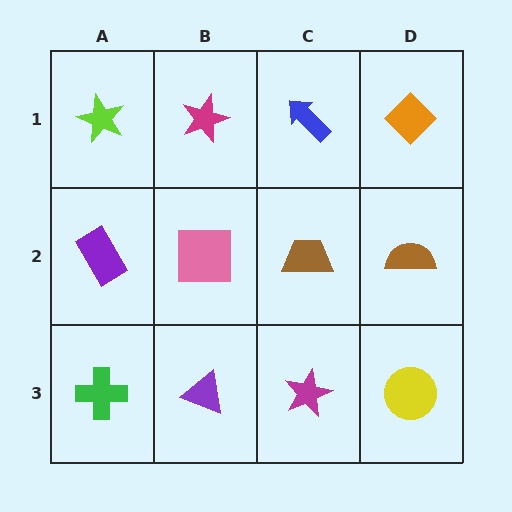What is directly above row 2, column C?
A blue arrow.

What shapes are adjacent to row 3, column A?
A purple rectangle (row 2, column A), a purple triangle (row 3, column B).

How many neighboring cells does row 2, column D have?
3.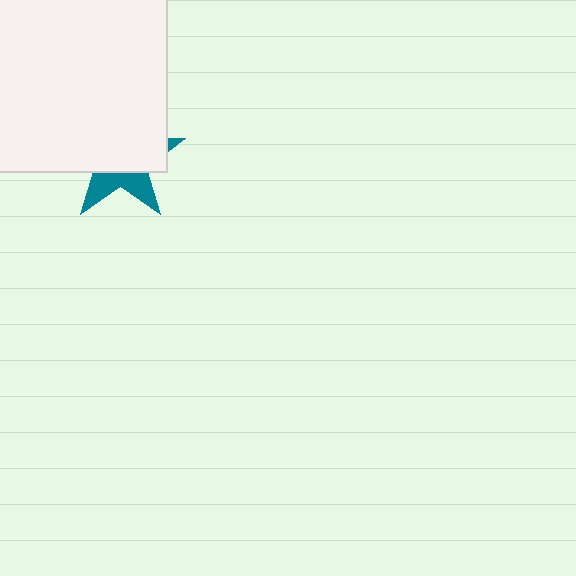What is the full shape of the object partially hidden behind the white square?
The partially hidden object is a teal star.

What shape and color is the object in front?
The object in front is a white square.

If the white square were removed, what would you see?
You would see the complete teal star.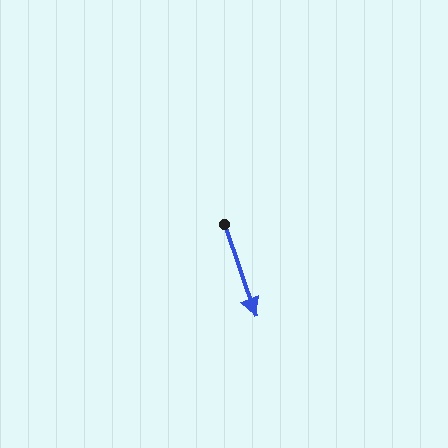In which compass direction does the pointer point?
South.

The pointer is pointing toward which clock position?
Roughly 5 o'clock.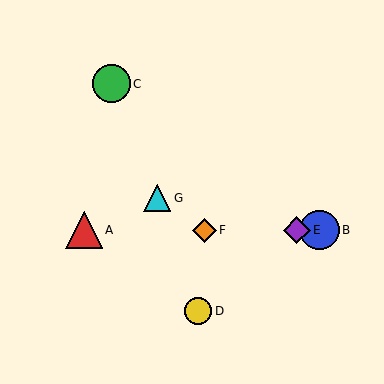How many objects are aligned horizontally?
4 objects (A, B, E, F) are aligned horizontally.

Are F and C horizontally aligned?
No, F is at y≈230 and C is at y≈84.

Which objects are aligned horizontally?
Objects A, B, E, F are aligned horizontally.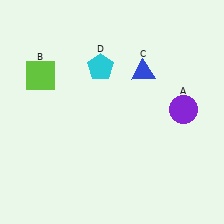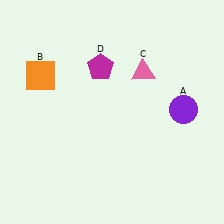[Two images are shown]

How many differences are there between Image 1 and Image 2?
There are 3 differences between the two images.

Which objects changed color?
B changed from lime to orange. C changed from blue to pink. D changed from cyan to magenta.